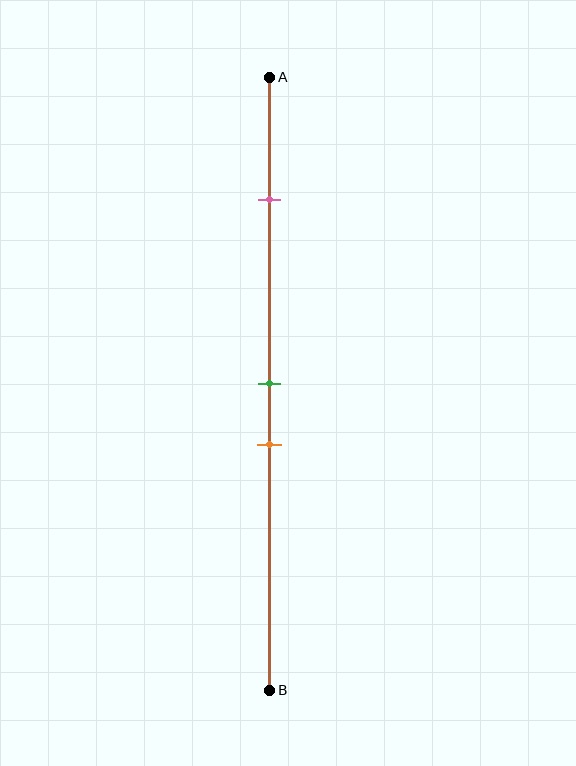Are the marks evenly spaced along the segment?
No, the marks are not evenly spaced.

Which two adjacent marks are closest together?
The green and orange marks are the closest adjacent pair.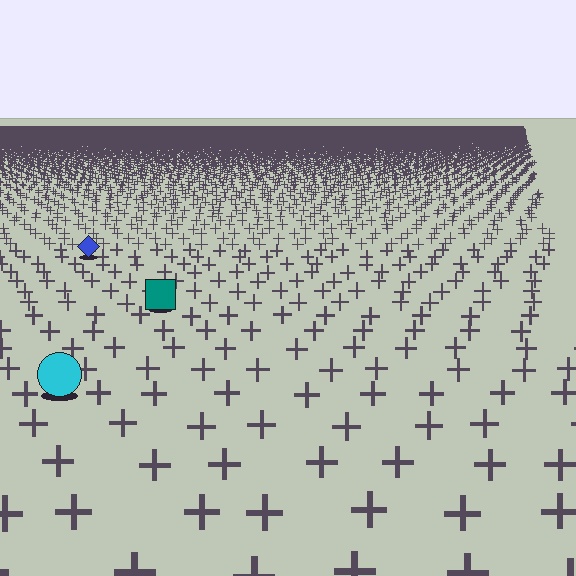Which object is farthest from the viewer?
The blue diamond is farthest from the viewer. It appears smaller and the ground texture around it is denser.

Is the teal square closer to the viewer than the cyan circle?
No. The cyan circle is closer — you can tell from the texture gradient: the ground texture is coarser near it.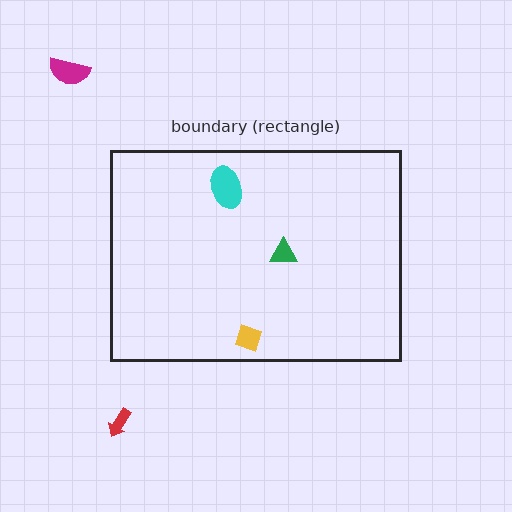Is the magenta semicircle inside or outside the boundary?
Outside.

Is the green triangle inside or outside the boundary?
Inside.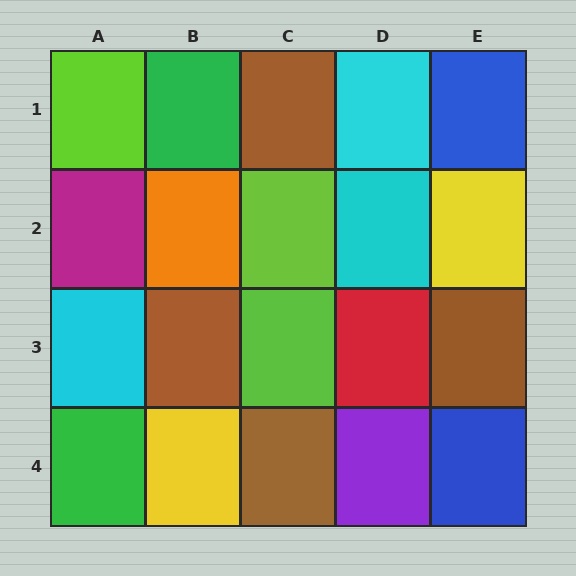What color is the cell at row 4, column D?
Purple.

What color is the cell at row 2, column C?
Lime.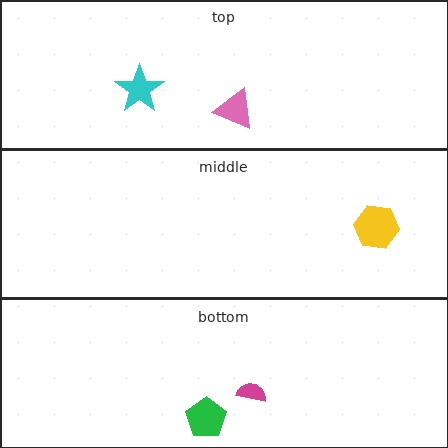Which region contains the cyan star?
The top region.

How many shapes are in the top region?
2.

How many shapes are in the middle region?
1.